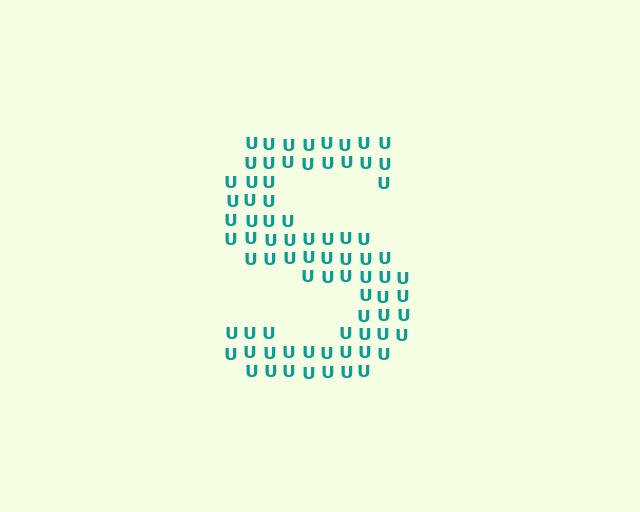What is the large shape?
The large shape is the letter S.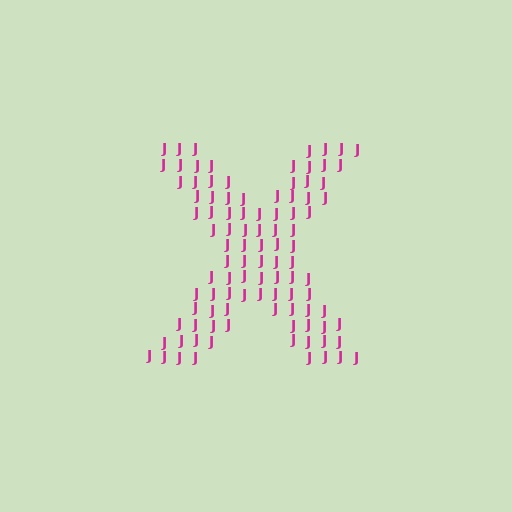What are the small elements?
The small elements are letter J's.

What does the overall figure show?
The overall figure shows the letter X.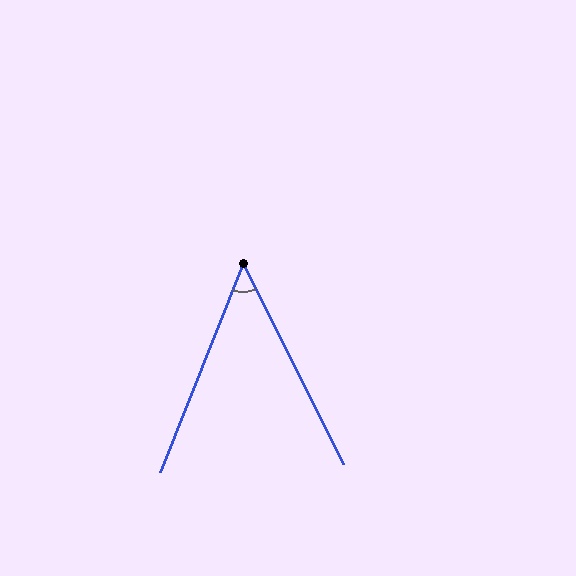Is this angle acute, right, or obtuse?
It is acute.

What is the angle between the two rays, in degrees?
Approximately 48 degrees.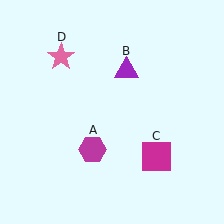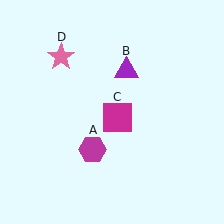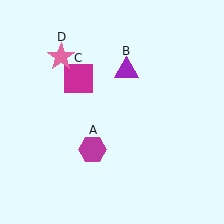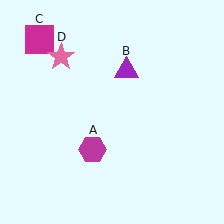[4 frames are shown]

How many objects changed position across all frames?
1 object changed position: magenta square (object C).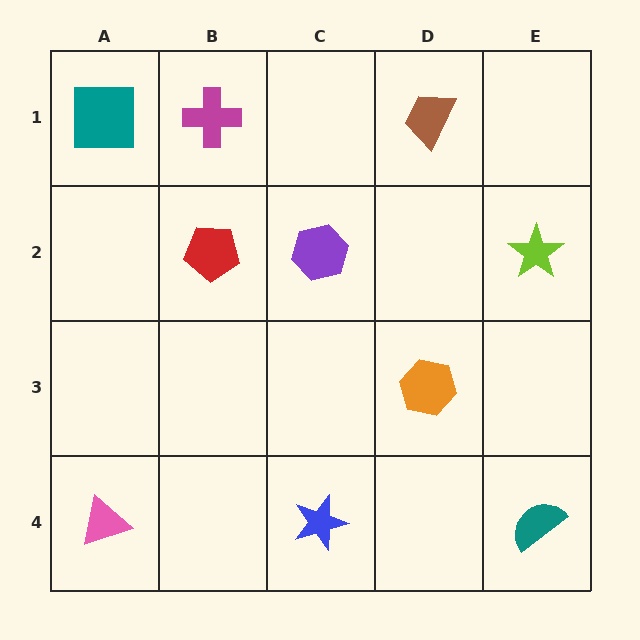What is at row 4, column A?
A pink triangle.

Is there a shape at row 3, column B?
No, that cell is empty.